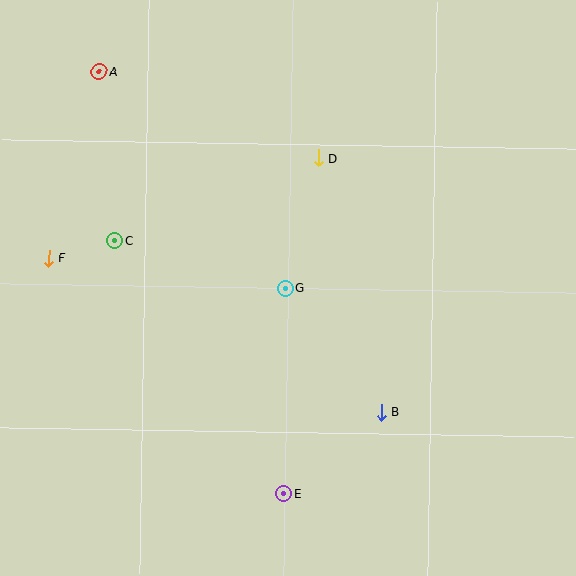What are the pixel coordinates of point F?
Point F is at (49, 259).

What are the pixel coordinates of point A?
Point A is at (99, 71).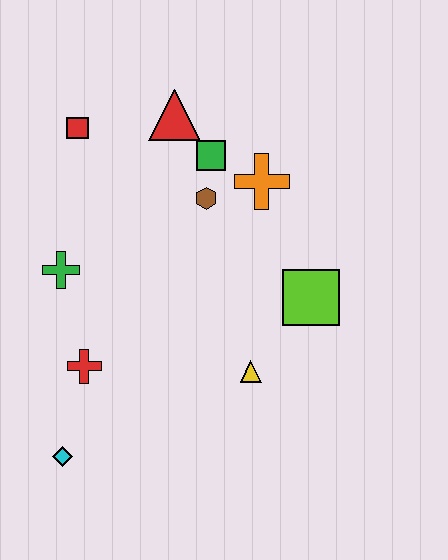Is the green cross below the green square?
Yes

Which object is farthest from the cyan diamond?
The red triangle is farthest from the cyan diamond.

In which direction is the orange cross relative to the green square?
The orange cross is to the right of the green square.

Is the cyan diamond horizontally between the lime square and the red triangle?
No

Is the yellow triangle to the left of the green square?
No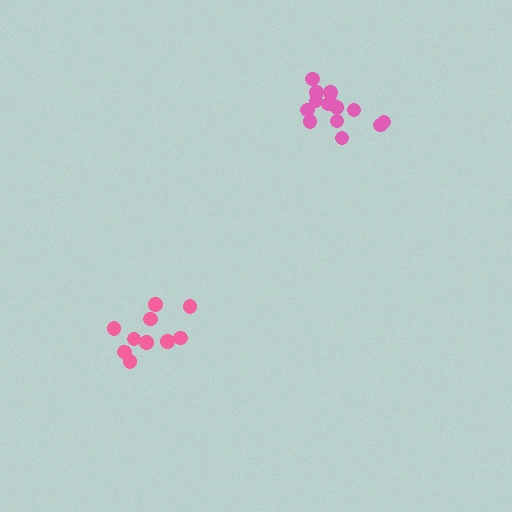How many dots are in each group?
Group 1: 10 dots, Group 2: 14 dots (24 total).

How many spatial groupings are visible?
There are 2 spatial groupings.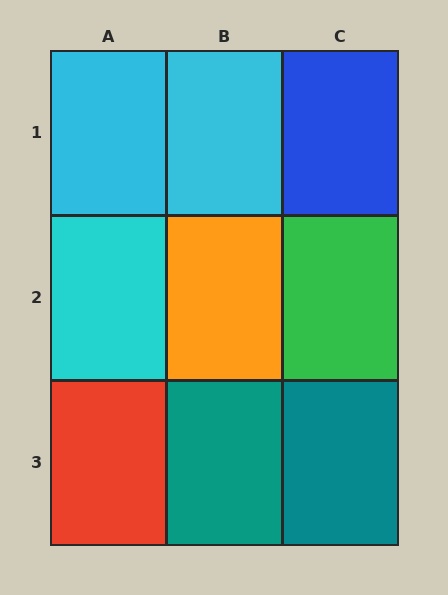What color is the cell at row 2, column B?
Orange.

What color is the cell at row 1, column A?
Cyan.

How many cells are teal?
2 cells are teal.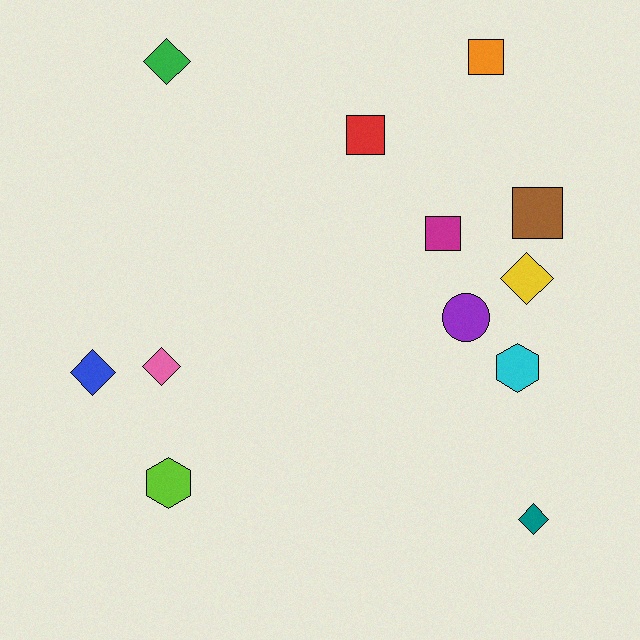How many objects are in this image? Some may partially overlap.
There are 12 objects.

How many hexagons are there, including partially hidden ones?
There are 2 hexagons.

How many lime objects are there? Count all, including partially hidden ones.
There is 1 lime object.